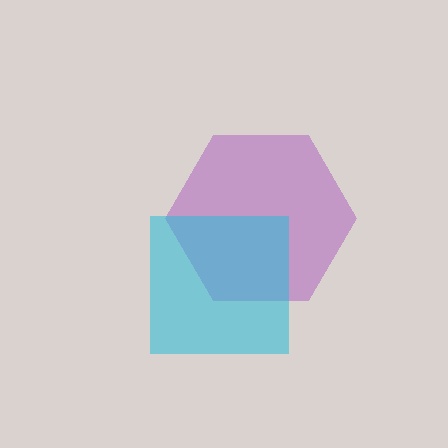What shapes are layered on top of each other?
The layered shapes are: a purple hexagon, a cyan square.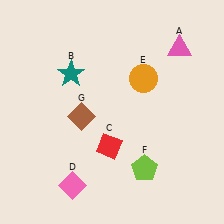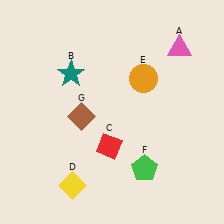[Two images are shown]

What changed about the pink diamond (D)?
In Image 1, D is pink. In Image 2, it changed to yellow.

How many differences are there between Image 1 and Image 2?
There are 2 differences between the two images.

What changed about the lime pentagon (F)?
In Image 1, F is lime. In Image 2, it changed to green.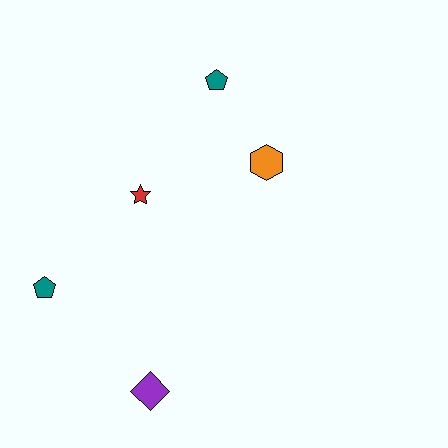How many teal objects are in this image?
There are 2 teal objects.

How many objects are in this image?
There are 5 objects.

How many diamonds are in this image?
There is 1 diamond.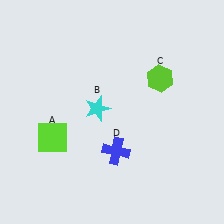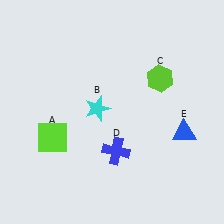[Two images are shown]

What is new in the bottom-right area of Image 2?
A blue triangle (E) was added in the bottom-right area of Image 2.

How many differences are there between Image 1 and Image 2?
There is 1 difference between the two images.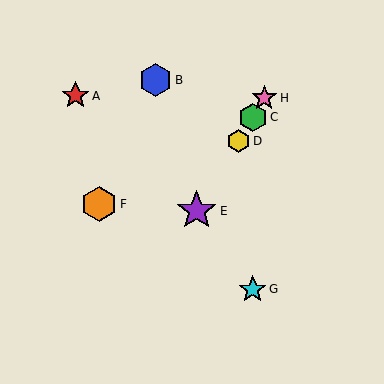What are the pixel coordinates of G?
Object G is at (253, 289).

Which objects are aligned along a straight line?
Objects C, D, E, H are aligned along a straight line.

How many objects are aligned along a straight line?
4 objects (C, D, E, H) are aligned along a straight line.